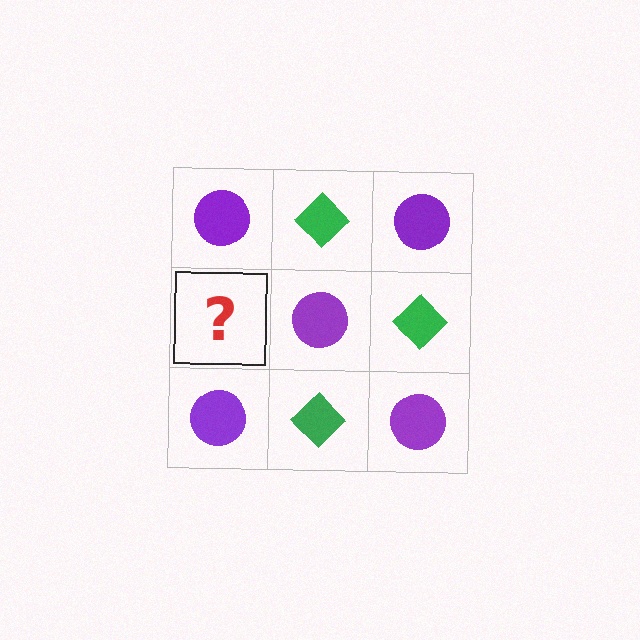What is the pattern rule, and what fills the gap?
The rule is that it alternates purple circle and green diamond in a checkerboard pattern. The gap should be filled with a green diamond.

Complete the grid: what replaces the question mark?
The question mark should be replaced with a green diamond.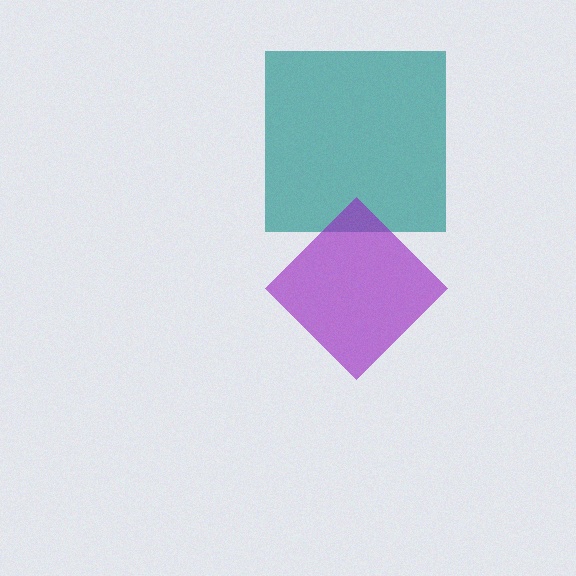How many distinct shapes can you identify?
There are 2 distinct shapes: a teal square, a purple diamond.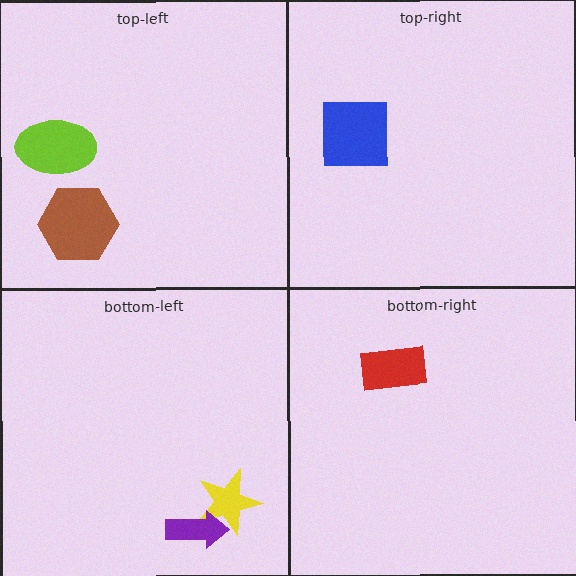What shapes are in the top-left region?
The brown hexagon, the lime ellipse.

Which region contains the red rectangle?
The bottom-right region.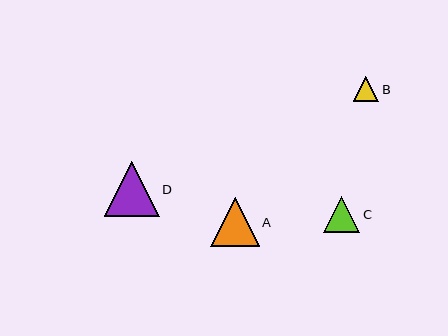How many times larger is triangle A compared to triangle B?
Triangle A is approximately 1.9 times the size of triangle B.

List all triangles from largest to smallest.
From largest to smallest: D, A, C, B.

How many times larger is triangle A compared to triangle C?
Triangle A is approximately 1.3 times the size of triangle C.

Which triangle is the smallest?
Triangle B is the smallest with a size of approximately 25 pixels.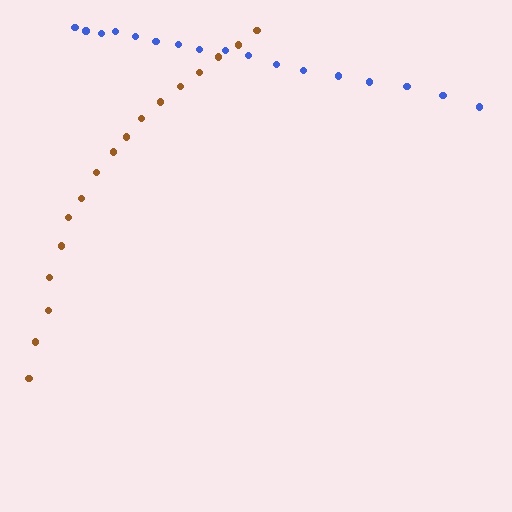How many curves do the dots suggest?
There are 2 distinct paths.